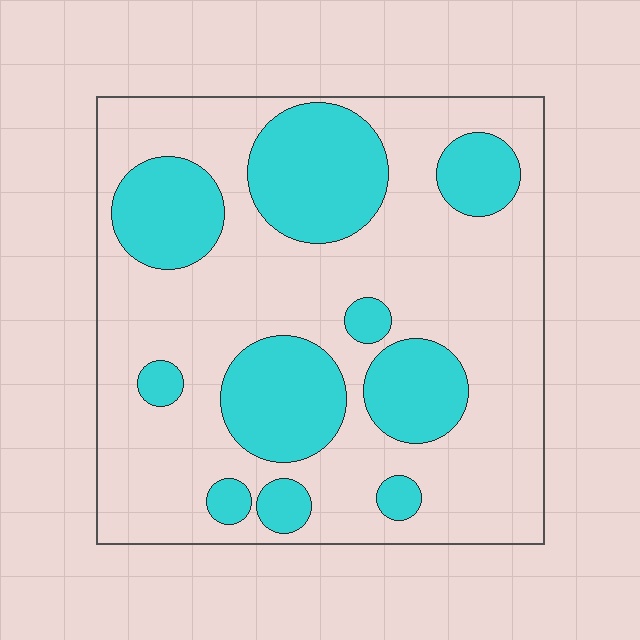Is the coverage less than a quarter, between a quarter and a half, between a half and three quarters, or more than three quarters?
Between a quarter and a half.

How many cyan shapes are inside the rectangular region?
10.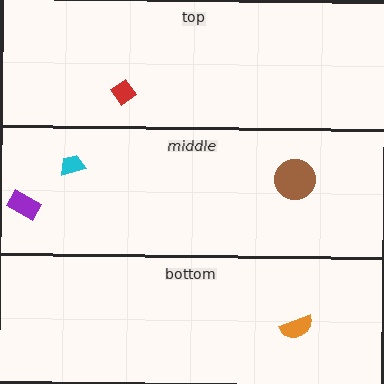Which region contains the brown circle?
The middle region.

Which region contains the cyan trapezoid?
The middle region.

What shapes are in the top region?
The red diamond.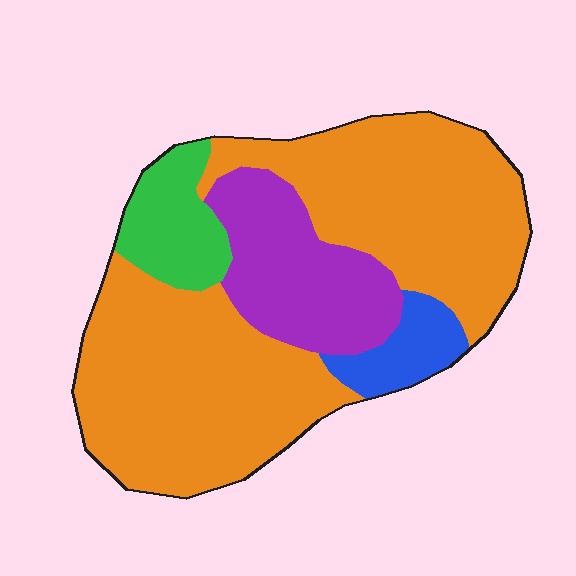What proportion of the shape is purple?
Purple takes up about one sixth (1/6) of the shape.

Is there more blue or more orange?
Orange.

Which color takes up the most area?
Orange, at roughly 65%.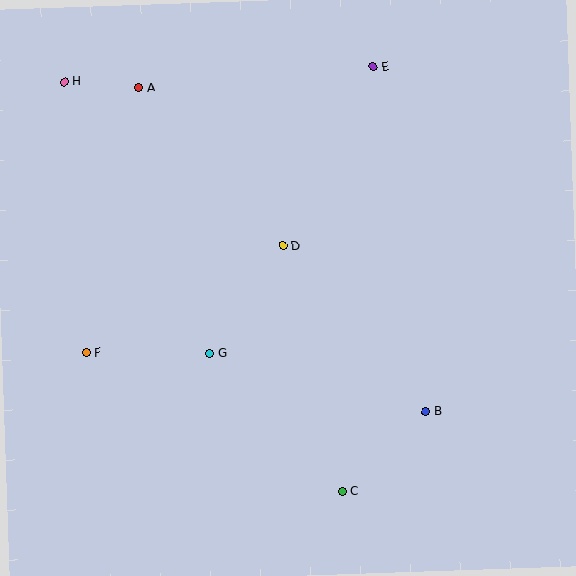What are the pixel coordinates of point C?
Point C is at (342, 491).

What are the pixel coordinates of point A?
Point A is at (139, 88).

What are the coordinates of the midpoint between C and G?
The midpoint between C and G is at (276, 422).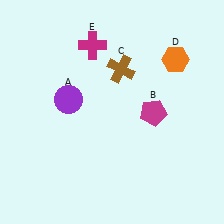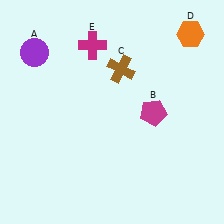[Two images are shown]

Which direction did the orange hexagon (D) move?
The orange hexagon (D) moved up.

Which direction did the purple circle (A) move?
The purple circle (A) moved up.